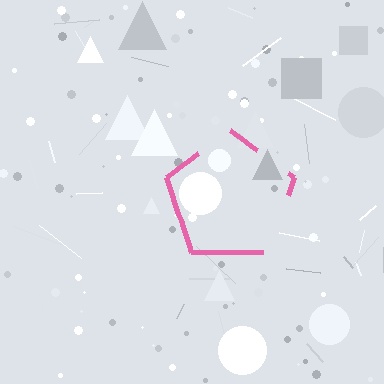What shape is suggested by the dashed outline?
The dashed outline suggests a pentagon.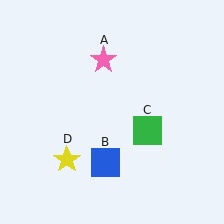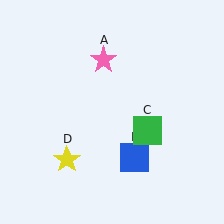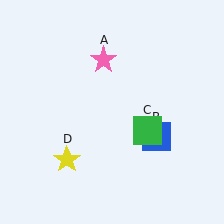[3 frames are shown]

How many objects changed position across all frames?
1 object changed position: blue square (object B).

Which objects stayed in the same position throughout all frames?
Pink star (object A) and green square (object C) and yellow star (object D) remained stationary.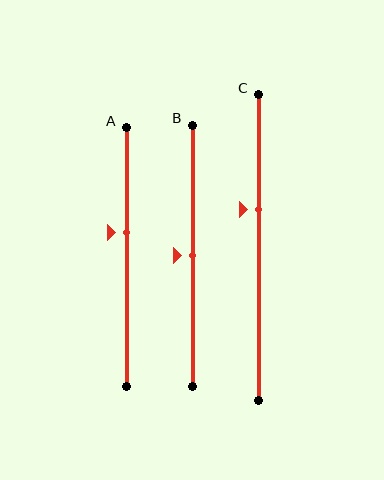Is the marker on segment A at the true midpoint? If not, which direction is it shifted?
No, the marker on segment A is shifted upward by about 10% of the segment length.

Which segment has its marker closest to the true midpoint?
Segment B has its marker closest to the true midpoint.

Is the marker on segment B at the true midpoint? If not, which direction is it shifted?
Yes, the marker on segment B is at the true midpoint.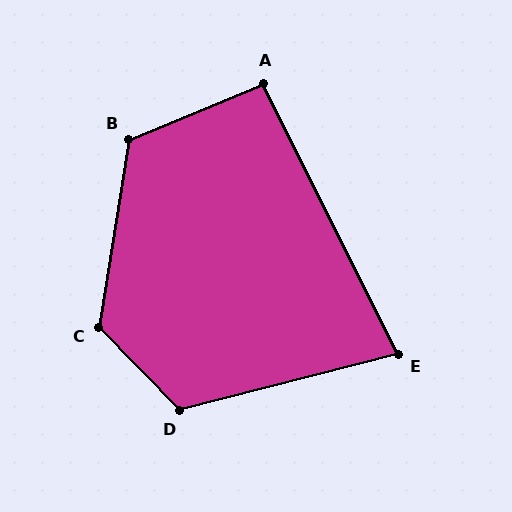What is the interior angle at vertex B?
Approximately 122 degrees (obtuse).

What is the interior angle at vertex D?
Approximately 120 degrees (obtuse).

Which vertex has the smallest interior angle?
E, at approximately 78 degrees.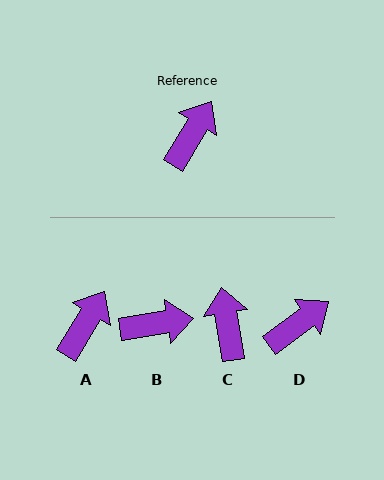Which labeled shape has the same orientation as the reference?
A.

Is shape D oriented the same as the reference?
No, it is off by about 22 degrees.